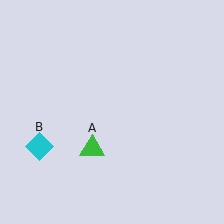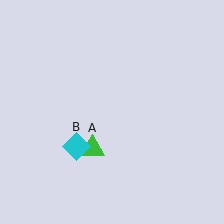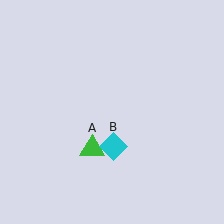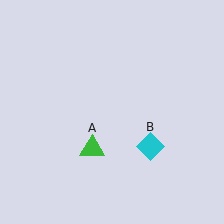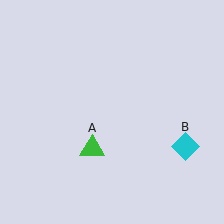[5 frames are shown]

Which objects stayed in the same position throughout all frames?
Green triangle (object A) remained stationary.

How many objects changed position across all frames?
1 object changed position: cyan diamond (object B).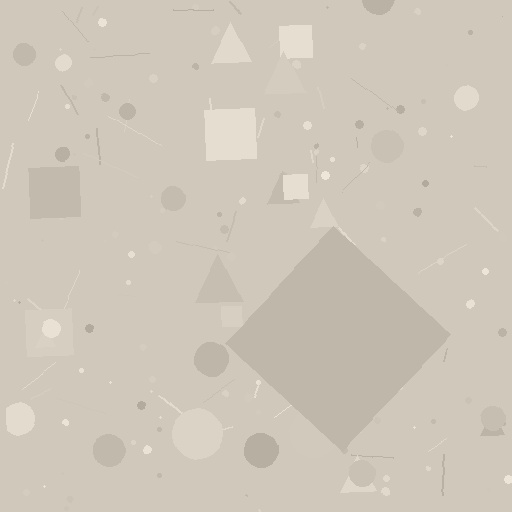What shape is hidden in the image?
A diamond is hidden in the image.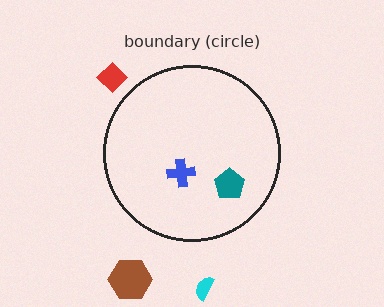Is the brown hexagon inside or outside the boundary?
Outside.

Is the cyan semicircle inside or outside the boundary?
Outside.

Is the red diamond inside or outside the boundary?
Outside.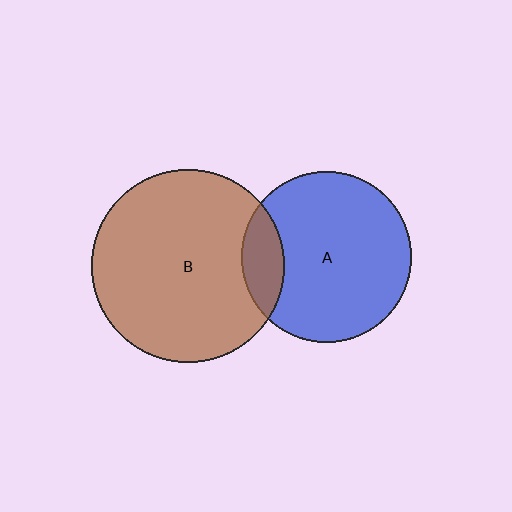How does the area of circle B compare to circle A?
Approximately 1.3 times.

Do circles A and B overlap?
Yes.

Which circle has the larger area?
Circle B (brown).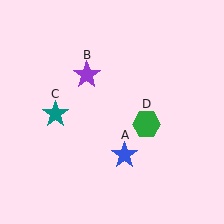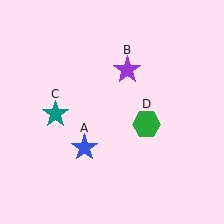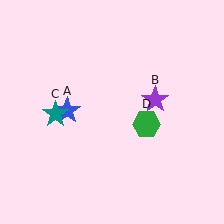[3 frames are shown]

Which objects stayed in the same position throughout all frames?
Teal star (object C) and green hexagon (object D) remained stationary.